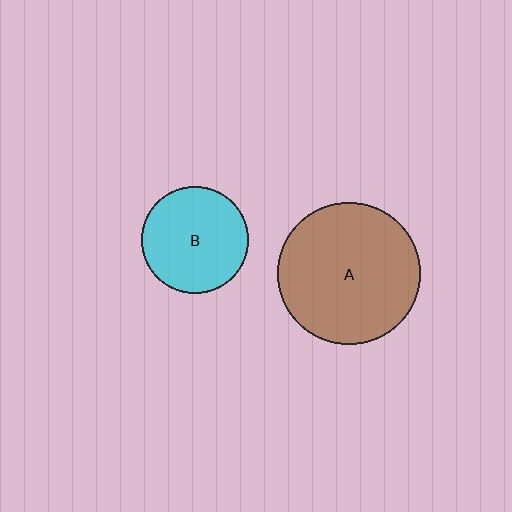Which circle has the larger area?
Circle A (brown).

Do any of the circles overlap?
No, none of the circles overlap.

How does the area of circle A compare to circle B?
Approximately 1.8 times.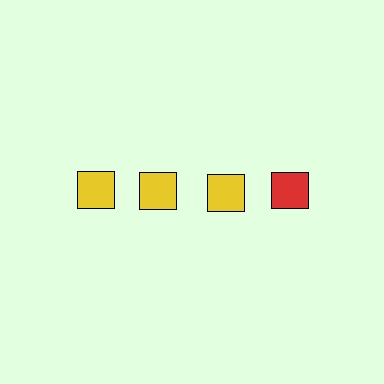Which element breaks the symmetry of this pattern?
The red square in the top row, second from right column breaks the symmetry. All other shapes are yellow squares.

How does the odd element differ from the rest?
It has a different color: red instead of yellow.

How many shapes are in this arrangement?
There are 4 shapes arranged in a grid pattern.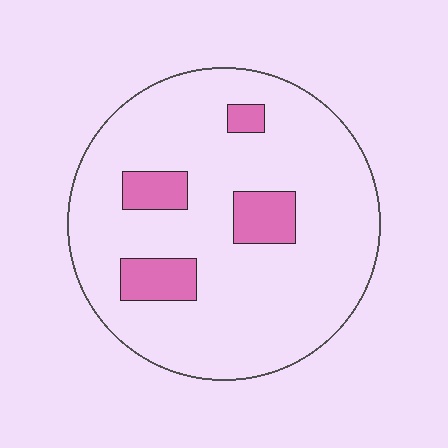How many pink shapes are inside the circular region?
4.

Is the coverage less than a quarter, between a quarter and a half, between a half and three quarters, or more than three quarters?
Less than a quarter.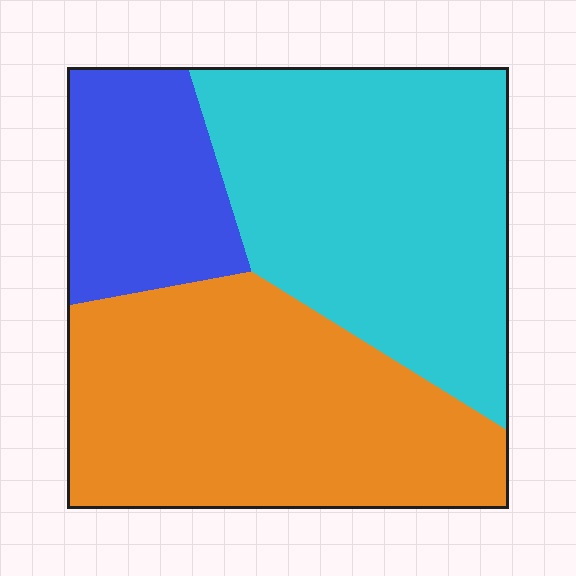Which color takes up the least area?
Blue, at roughly 20%.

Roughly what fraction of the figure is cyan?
Cyan takes up about two fifths (2/5) of the figure.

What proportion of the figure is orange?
Orange takes up about two fifths (2/5) of the figure.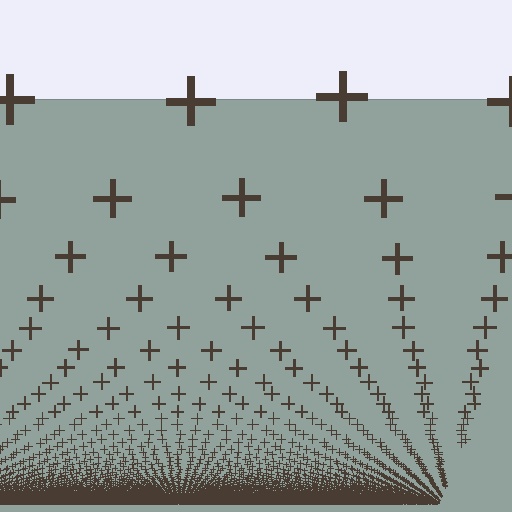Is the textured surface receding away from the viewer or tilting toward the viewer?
The surface appears to tilt toward the viewer. Texture elements get larger and sparser toward the top.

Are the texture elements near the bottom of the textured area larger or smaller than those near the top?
Smaller. The gradient is inverted — elements near the bottom are smaller and denser.